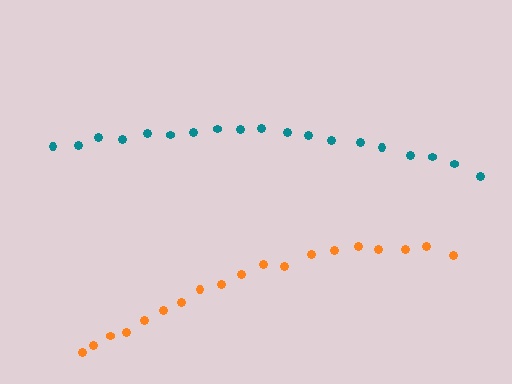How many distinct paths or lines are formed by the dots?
There are 2 distinct paths.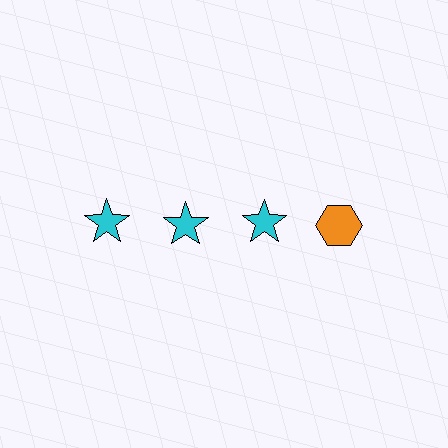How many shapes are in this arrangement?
There are 4 shapes arranged in a grid pattern.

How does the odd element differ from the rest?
It differs in both color (orange instead of cyan) and shape (hexagon instead of star).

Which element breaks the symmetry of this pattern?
The orange hexagon in the top row, second from right column breaks the symmetry. All other shapes are cyan stars.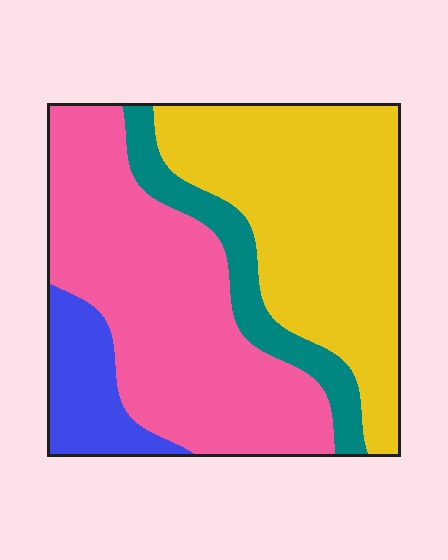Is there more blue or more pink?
Pink.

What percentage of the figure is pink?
Pink takes up about two fifths (2/5) of the figure.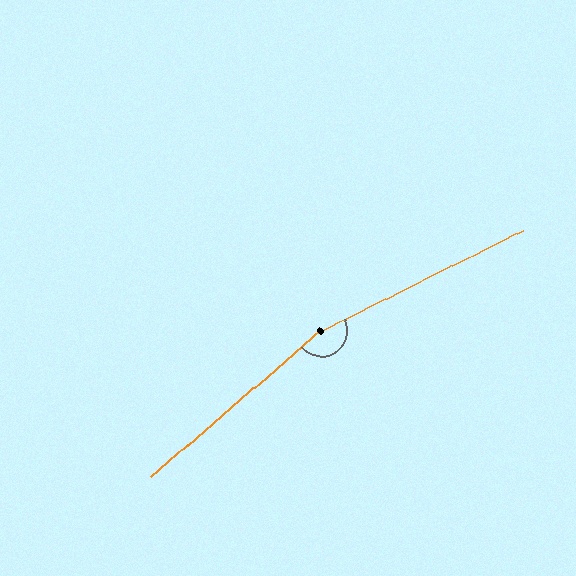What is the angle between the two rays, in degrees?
Approximately 166 degrees.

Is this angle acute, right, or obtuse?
It is obtuse.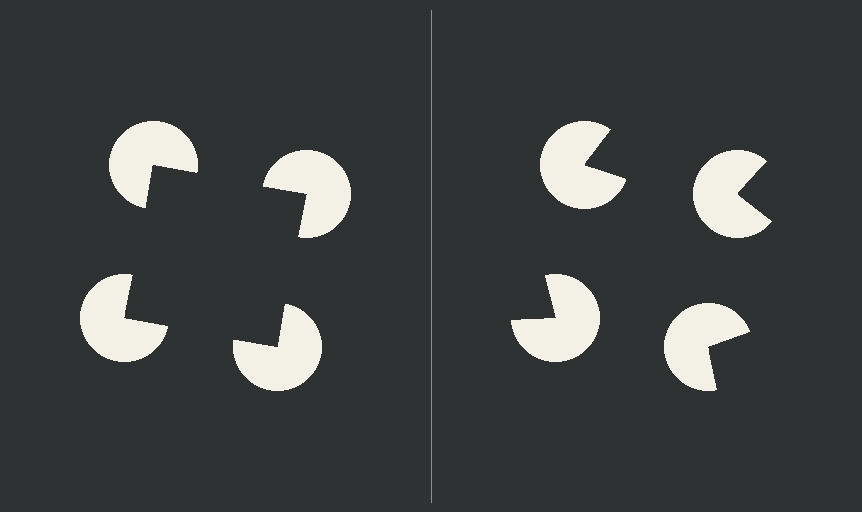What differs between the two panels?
The pac-man discs are positioned identically on both sides; only the wedge orientations differ. On the left they align to a square; on the right they are misaligned.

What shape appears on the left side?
An illusory square.